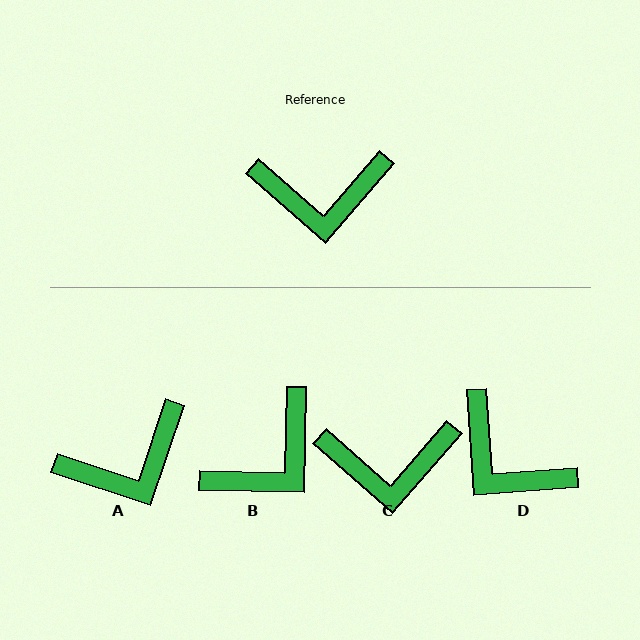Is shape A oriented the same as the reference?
No, it is off by about 23 degrees.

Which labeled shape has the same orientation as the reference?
C.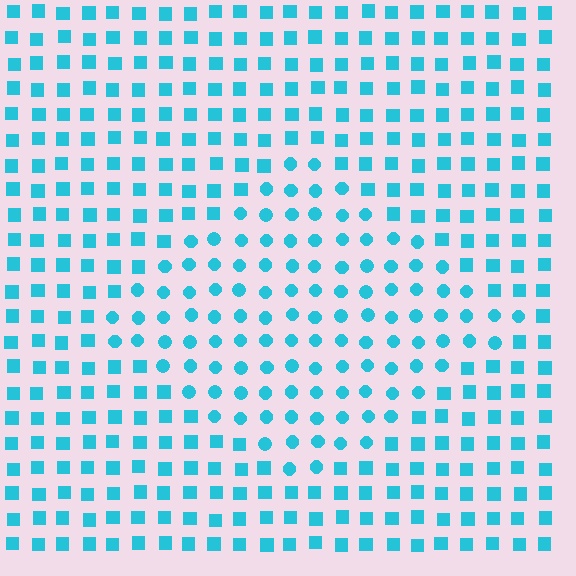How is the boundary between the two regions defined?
The boundary is defined by a change in element shape: circles inside vs. squares outside. All elements share the same color and spacing.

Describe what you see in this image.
The image is filled with small cyan elements arranged in a uniform grid. A diamond-shaped region contains circles, while the surrounding area contains squares. The boundary is defined purely by the change in element shape.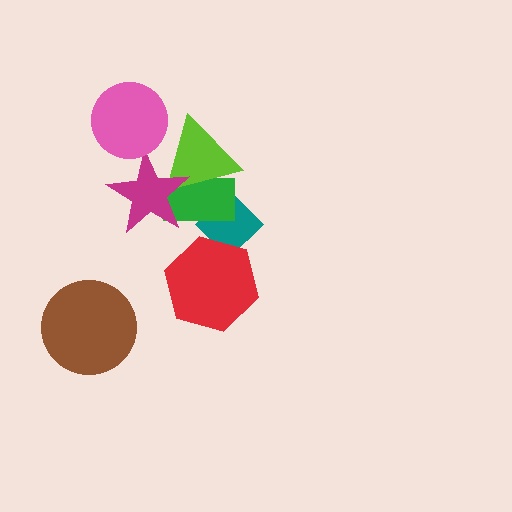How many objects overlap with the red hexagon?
1 object overlaps with the red hexagon.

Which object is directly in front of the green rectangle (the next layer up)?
The lime triangle is directly in front of the green rectangle.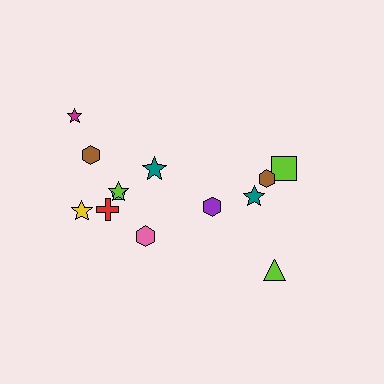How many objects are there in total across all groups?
There are 13 objects.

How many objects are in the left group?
There are 8 objects.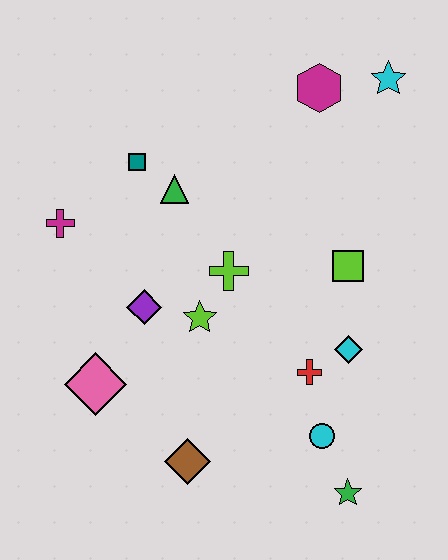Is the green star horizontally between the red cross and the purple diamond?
No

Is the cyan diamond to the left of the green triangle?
No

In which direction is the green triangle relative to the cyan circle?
The green triangle is above the cyan circle.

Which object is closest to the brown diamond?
The pink diamond is closest to the brown diamond.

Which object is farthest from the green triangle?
The green star is farthest from the green triangle.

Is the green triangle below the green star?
No